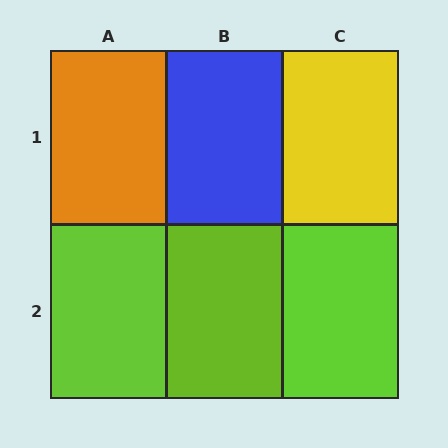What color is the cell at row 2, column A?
Lime.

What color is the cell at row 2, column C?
Lime.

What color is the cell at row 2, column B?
Lime.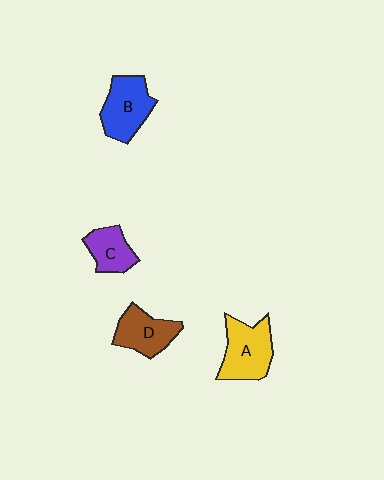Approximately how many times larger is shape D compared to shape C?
Approximately 1.3 times.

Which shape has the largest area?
Shape A (yellow).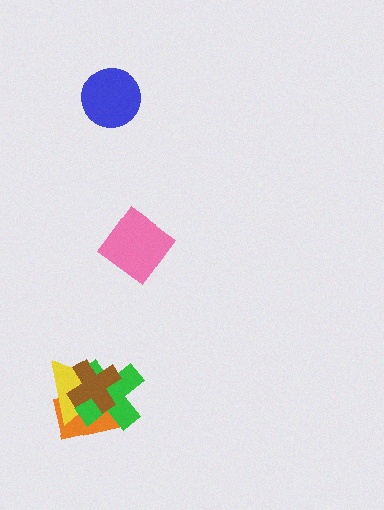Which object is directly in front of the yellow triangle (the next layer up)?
The green cross is directly in front of the yellow triangle.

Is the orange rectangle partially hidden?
Yes, it is partially covered by another shape.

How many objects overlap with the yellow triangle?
3 objects overlap with the yellow triangle.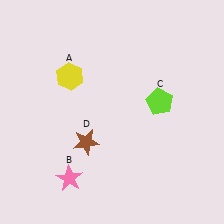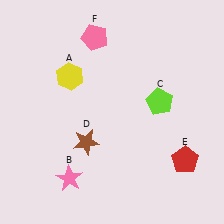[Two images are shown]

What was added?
A red pentagon (E), a pink pentagon (F) were added in Image 2.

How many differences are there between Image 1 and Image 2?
There are 2 differences between the two images.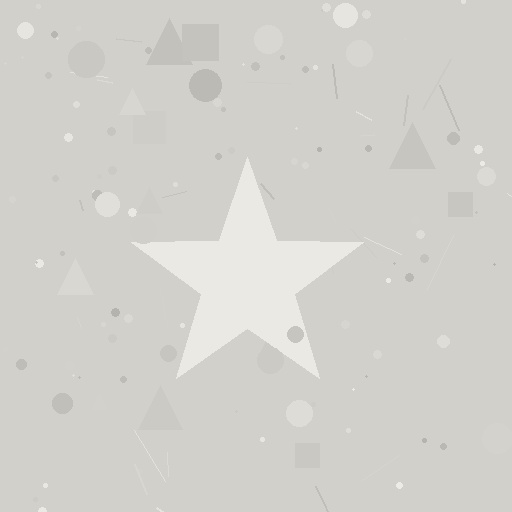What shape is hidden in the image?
A star is hidden in the image.